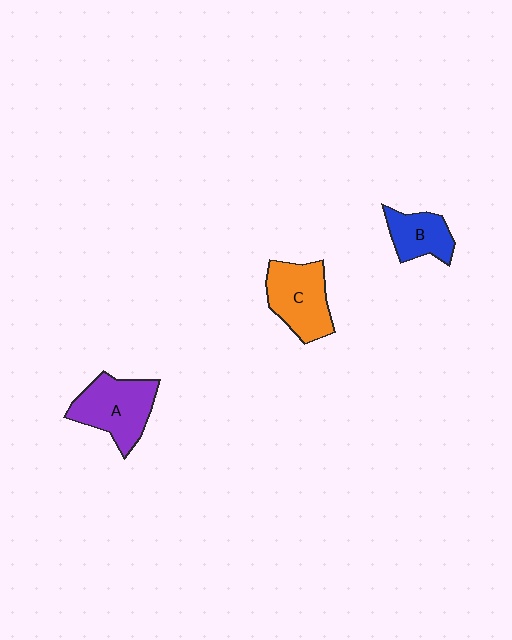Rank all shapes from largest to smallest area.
From largest to smallest: A (purple), C (orange), B (blue).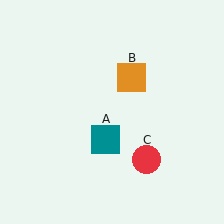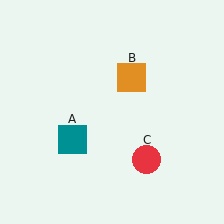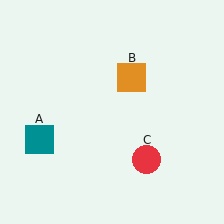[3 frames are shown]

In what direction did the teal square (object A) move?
The teal square (object A) moved left.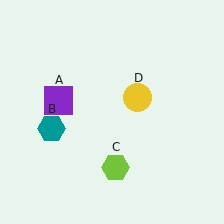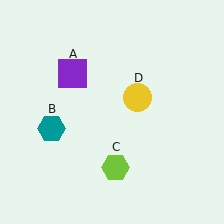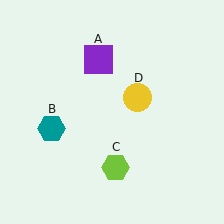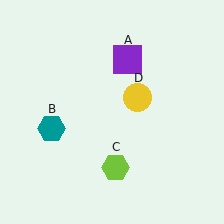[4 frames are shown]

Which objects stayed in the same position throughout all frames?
Teal hexagon (object B) and lime hexagon (object C) and yellow circle (object D) remained stationary.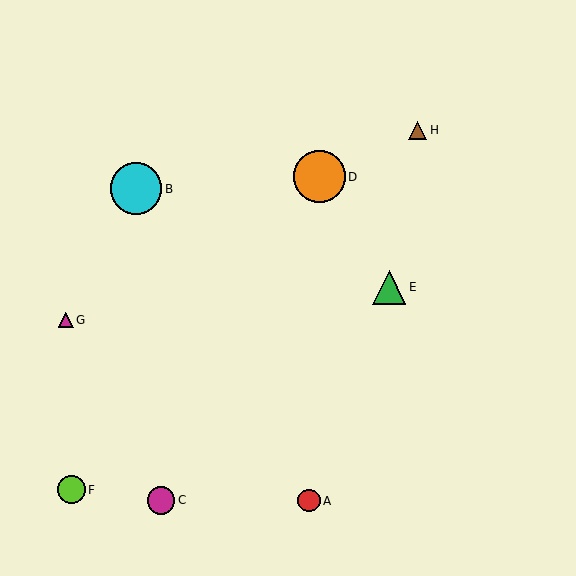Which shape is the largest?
The orange circle (labeled D) is the largest.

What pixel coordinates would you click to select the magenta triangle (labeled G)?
Click at (66, 320) to select the magenta triangle G.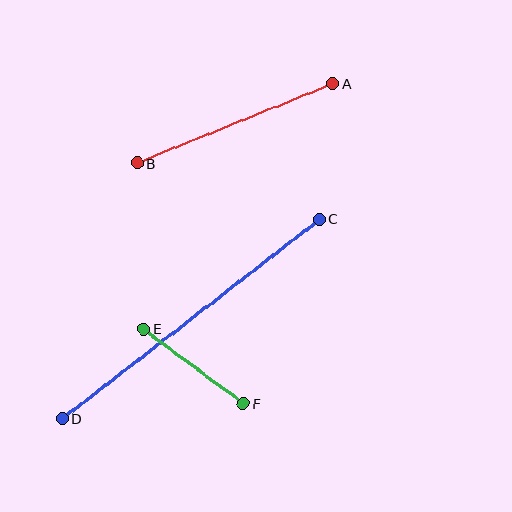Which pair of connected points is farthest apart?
Points C and D are farthest apart.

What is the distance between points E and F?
The distance is approximately 125 pixels.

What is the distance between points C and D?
The distance is approximately 325 pixels.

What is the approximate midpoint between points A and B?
The midpoint is at approximately (235, 123) pixels.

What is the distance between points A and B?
The distance is approximately 212 pixels.